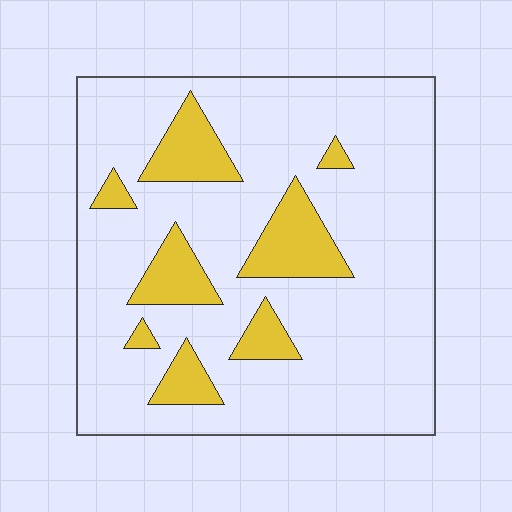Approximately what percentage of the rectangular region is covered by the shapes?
Approximately 20%.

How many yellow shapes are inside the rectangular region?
8.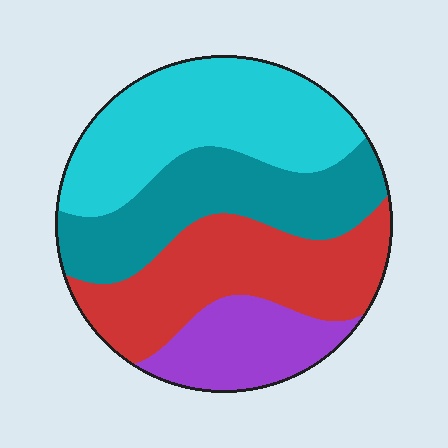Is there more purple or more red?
Red.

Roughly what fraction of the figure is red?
Red covers roughly 30% of the figure.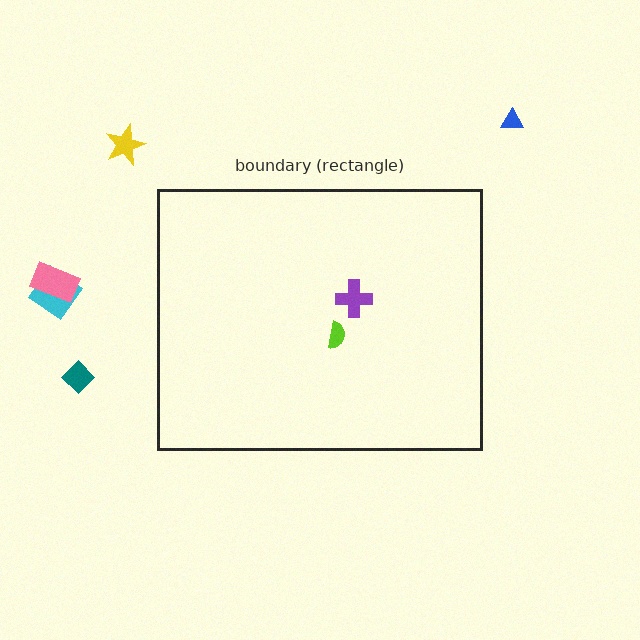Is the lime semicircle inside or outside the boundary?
Inside.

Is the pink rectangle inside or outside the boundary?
Outside.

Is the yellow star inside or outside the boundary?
Outside.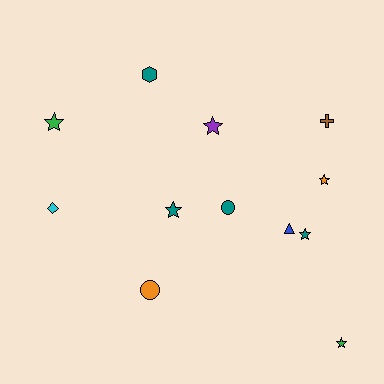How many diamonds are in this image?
There is 1 diamond.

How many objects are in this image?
There are 12 objects.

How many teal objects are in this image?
There are 4 teal objects.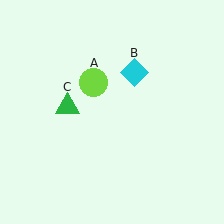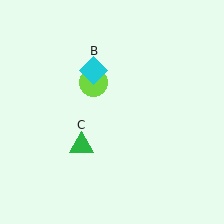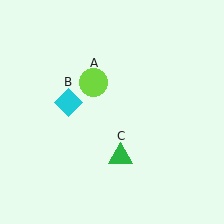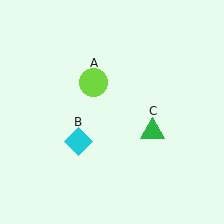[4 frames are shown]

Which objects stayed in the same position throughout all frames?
Lime circle (object A) remained stationary.